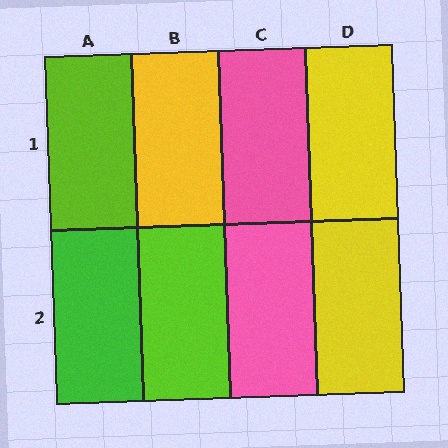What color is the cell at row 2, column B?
Lime.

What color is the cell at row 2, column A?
Green.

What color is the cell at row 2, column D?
Yellow.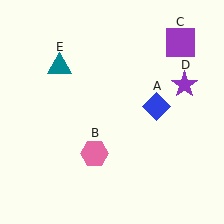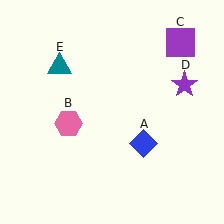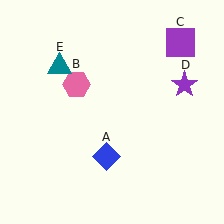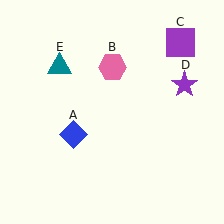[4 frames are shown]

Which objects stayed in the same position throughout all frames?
Purple square (object C) and purple star (object D) and teal triangle (object E) remained stationary.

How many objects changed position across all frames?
2 objects changed position: blue diamond (object A), pink hexagon (object B).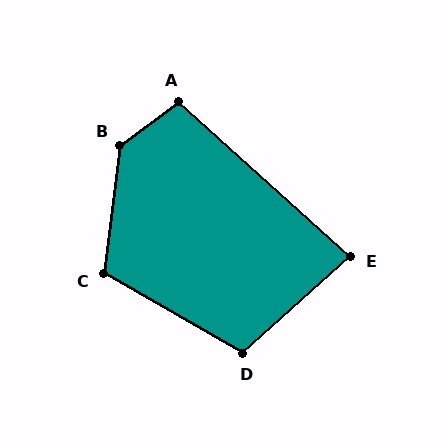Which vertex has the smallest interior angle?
E, at approximately 84 degrees.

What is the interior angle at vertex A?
Approximately 101 degrees (obtuse).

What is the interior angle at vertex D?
Approximately 108 degrees (obtuse).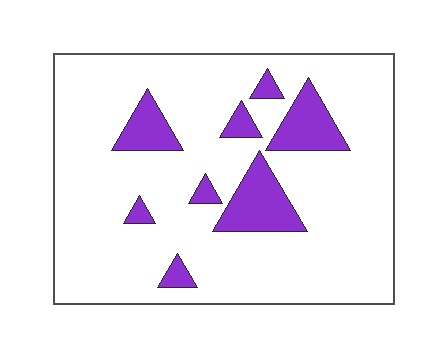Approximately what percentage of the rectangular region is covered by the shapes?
Approximately 15%.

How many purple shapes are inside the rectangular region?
8.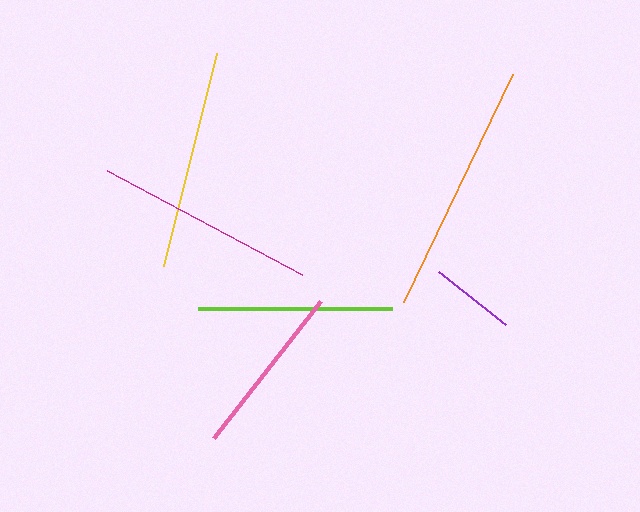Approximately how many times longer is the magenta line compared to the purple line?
The magenta line is approximately 2.6 times the length of the purple line.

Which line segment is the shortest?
The purple line is the shortest at approximately 85 pixels.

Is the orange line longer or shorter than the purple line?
The orange line is longer than the purple line.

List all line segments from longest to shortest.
From longest to shortest: orange, magenta, yellow, lime, pink, purple.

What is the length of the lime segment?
The lime segment is approximately 194 pixels long.